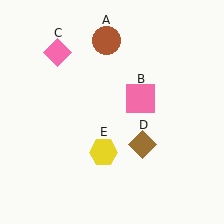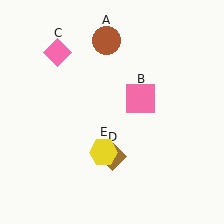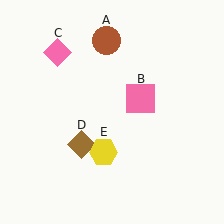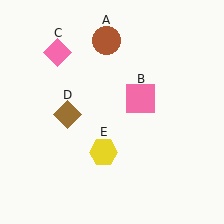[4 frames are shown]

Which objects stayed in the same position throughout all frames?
Brown circle (object A) and pink square (object B) and pink diamond (object C) and yellow hexagon (object E) remained stationary.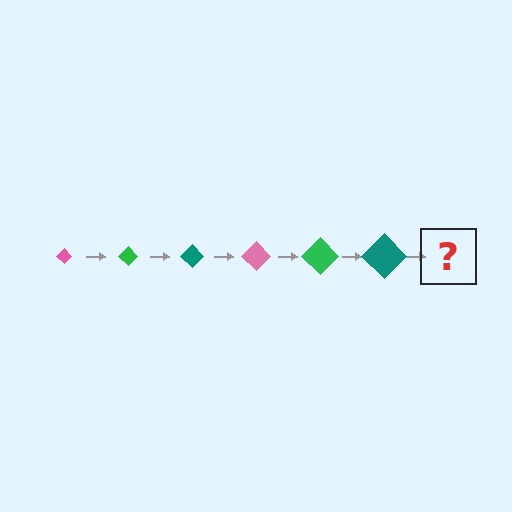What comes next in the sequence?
The next element should be a pink diamond, larger than the previous one.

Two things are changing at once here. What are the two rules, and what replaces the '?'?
The two rules are that the diamond grows larger each step and the color cycles through pink, green, and teal. The '?' should be a pink diamond, larger than the previous one.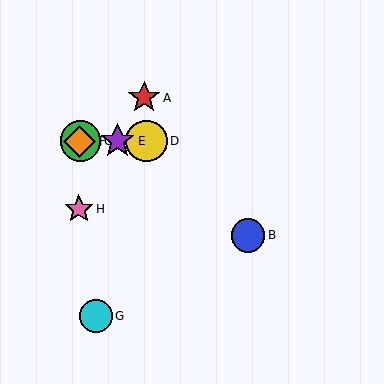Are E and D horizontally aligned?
Yes, both are at y≈141.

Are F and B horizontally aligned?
No, F is at y≈141 and B is at y≈235.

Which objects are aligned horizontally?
Objects C, D, E, F are aligned horizontally.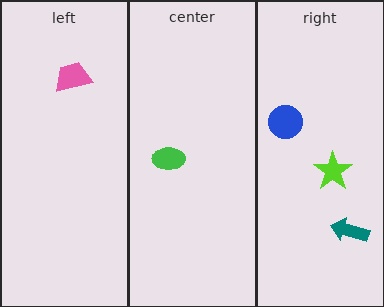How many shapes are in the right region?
3.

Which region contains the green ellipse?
The center region.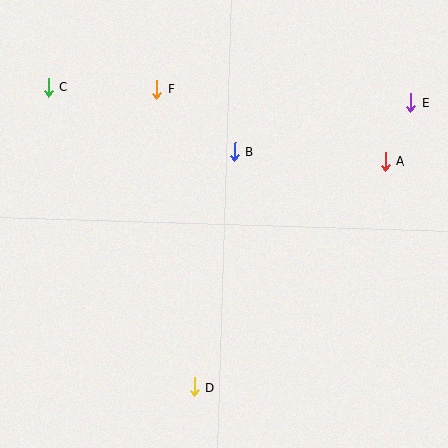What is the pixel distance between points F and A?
The distance between F and A is 240 pixels.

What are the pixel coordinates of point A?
Point A is at (385, 161).